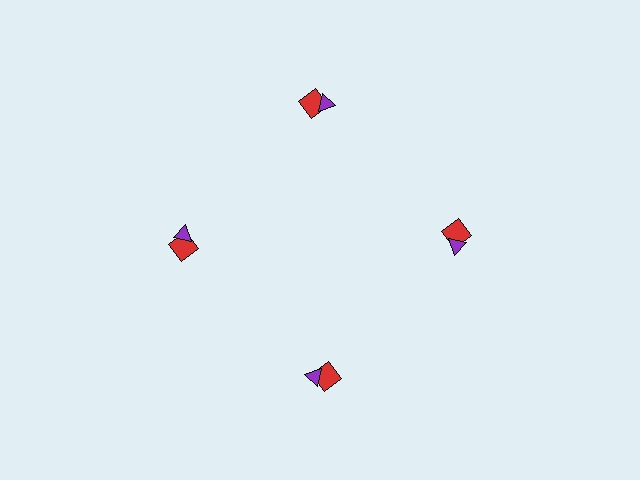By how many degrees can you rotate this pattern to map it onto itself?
The pattern maps onto itself every 90 degrees of rotation.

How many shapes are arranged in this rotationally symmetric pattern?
There are 8 shapes, arranged in 4 groups of 2.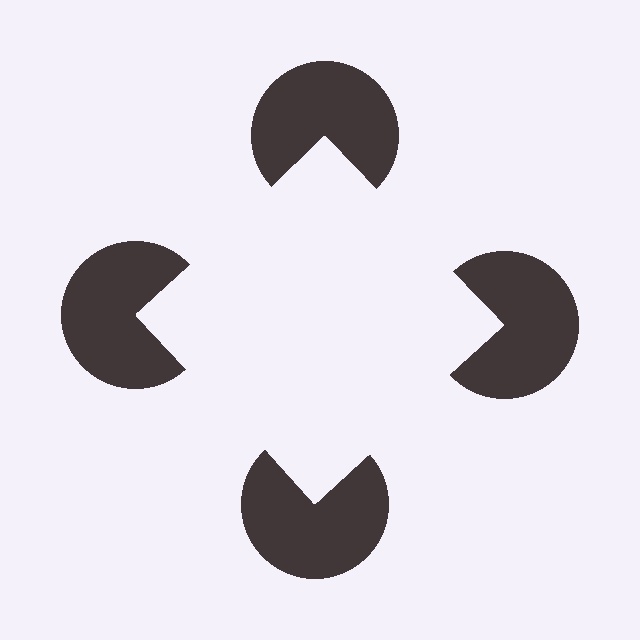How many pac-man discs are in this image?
There are 4 — one at each vertex of the illusory square.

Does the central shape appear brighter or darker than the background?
It typically appears slightly brighter than the background, even though no actual brightness change is drawn.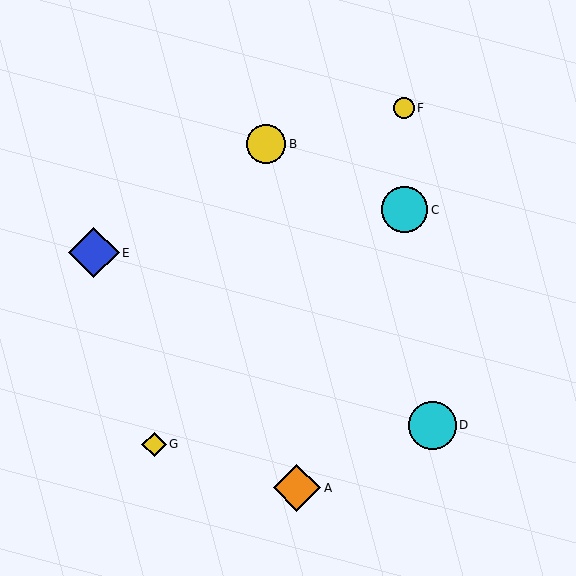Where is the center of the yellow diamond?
The center of the yellow diamond is at (154, 444).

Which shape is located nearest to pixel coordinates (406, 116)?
The yellow circle (labeled F) at (404, 108) is nearest to that location.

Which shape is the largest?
The blue diamond (labeled E) is the largest.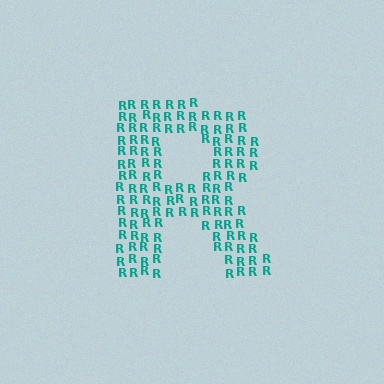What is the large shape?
The large shape is the letter R.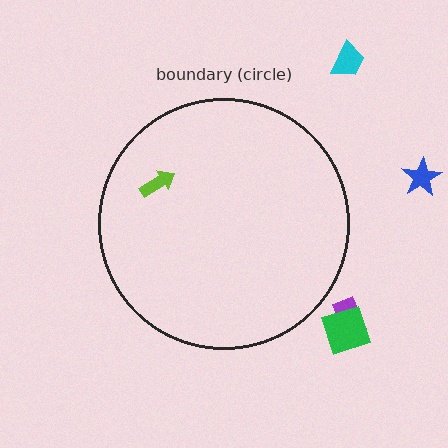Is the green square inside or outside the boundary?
Outside.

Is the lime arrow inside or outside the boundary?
Inside.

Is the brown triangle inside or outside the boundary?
Outside.